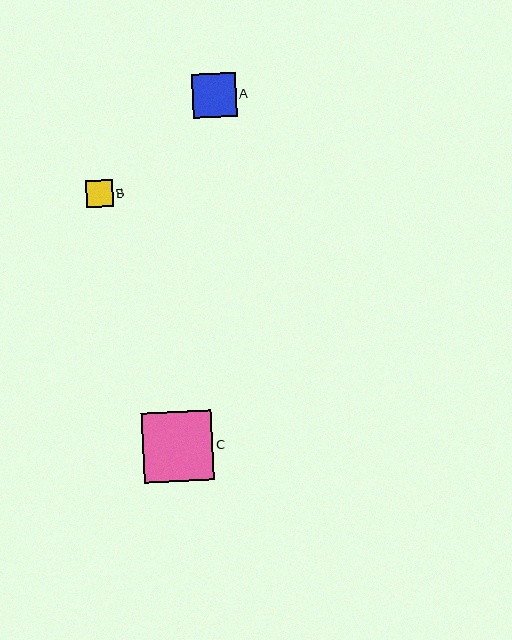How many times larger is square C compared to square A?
Square C is approximately 1.6 times the size of square A.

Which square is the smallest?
Square B is the smallest with a size of approximately 27 pixels.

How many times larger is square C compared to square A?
Square C is approximately 1.6 times the size of square A.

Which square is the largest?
Square C is the largest with a size of approximately 70 pixels.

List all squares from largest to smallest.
From largest to smallest: C, A, B.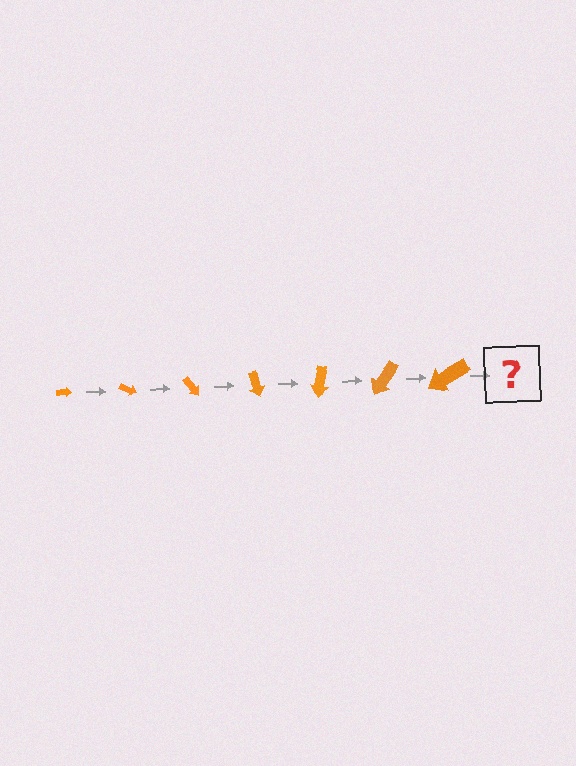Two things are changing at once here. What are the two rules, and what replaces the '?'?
The two rules are that the arrow grows larger each step and it rotates 25 degrees each step. The '?' should be an arrow, larger than the previous one and rotated 175 degrees from the start.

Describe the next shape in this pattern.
It should be an arrow, larger than the previous one and rotated 175 degrees from the start.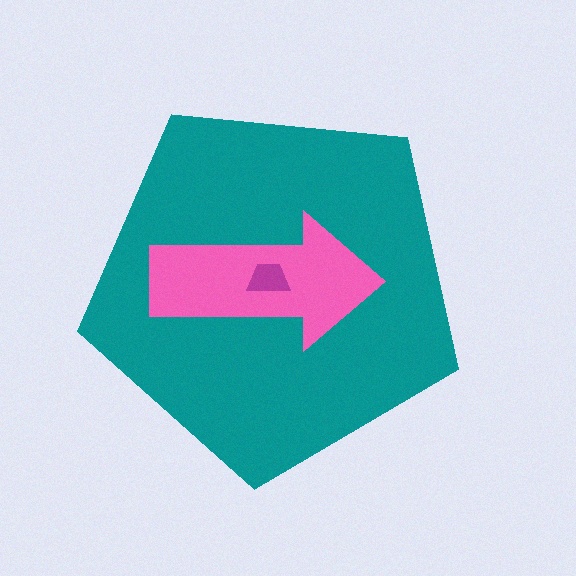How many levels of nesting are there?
3.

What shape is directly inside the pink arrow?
The magenta trapezoid.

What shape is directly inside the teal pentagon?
The pink arrow.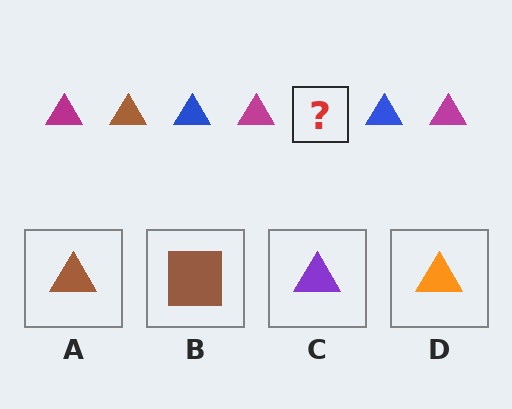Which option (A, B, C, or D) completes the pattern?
A.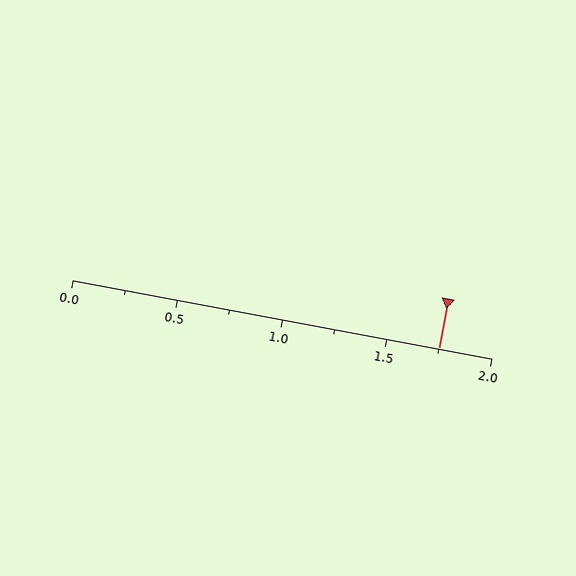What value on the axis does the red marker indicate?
The marker indicates approximately 1.75.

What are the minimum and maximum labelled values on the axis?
The axis runs from 0.0 to 2.0.